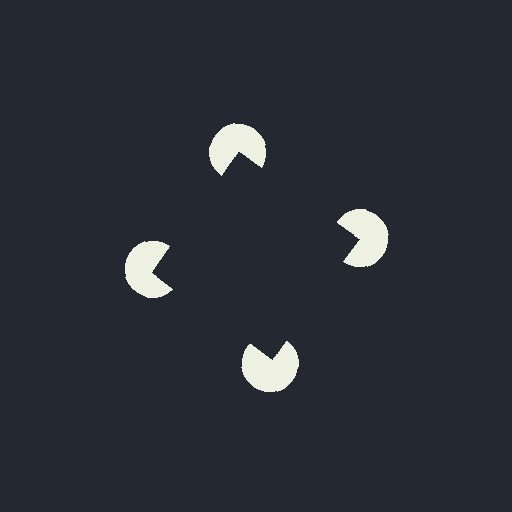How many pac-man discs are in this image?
There are 4 — one at each vertex of the illusory square.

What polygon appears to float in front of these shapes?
An illusory square — its edges are inferred from the aligned wedge cuts in the pac-man discs, not physically drawn.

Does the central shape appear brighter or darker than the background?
It typically appears slightly darker than the background, even though no actual brightness change is drawn.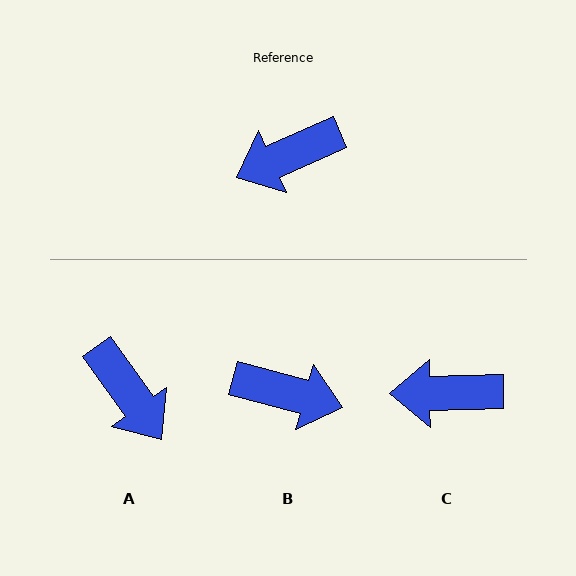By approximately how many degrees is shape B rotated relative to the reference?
Approximately 141 degrees counter-clockwise.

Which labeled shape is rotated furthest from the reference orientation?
B, about 141 degrees away.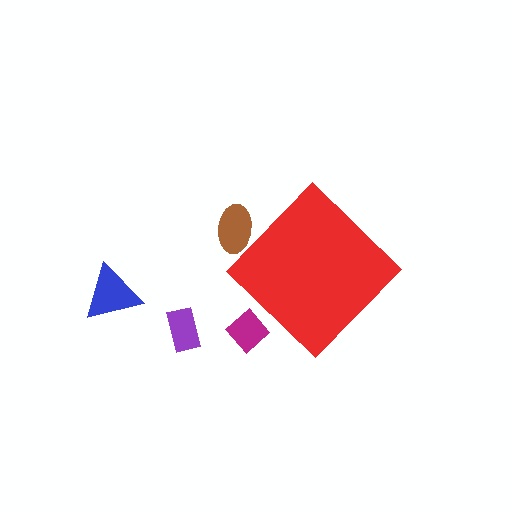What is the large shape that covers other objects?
A red diamond.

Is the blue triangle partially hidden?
No, the blue triangle is fully visible.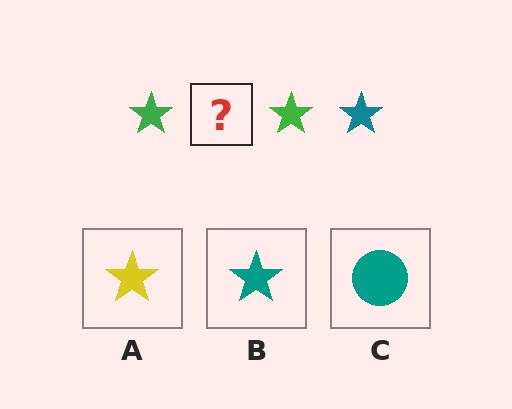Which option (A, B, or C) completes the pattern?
B.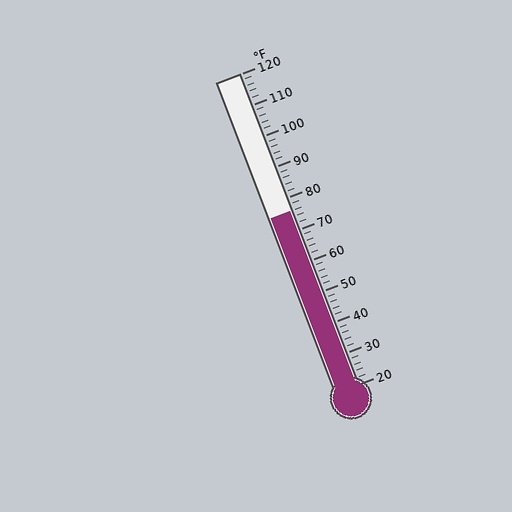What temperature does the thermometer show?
The thermometer shows approximately 76°F.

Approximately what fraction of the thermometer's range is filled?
The thermometer is filled to approximately 55% of its range.